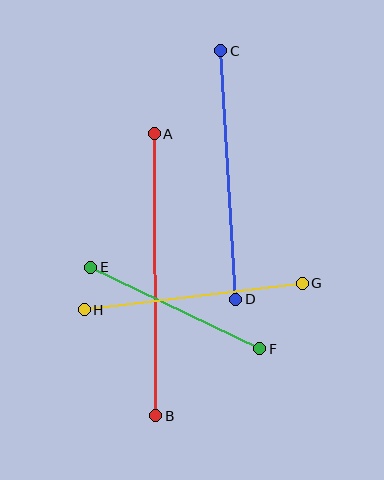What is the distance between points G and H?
The distance is approximately 220 pixels.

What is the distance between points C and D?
The distance is approximately 249 pixels.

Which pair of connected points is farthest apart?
Points A and B are farthest apart.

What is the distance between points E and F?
The distance is approximately 188 pixels.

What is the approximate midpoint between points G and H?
The midpoint is at approximately (193, 296) pixels.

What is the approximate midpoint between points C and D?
The midpoint is at approximately (228, 175) pixels.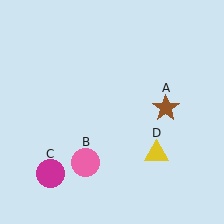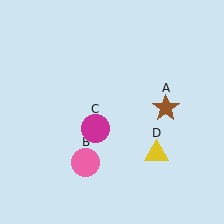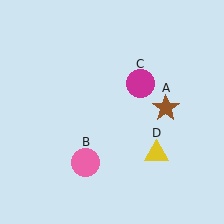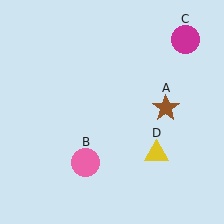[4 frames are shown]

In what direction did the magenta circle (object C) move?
The magenta circle (object C) moved up and to the right.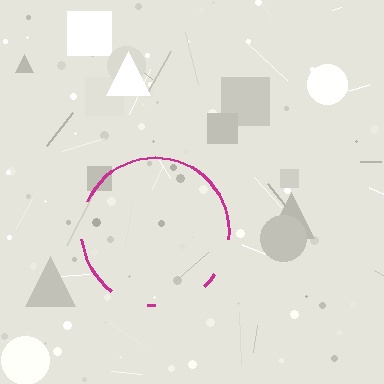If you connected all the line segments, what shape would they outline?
They would outline a circle.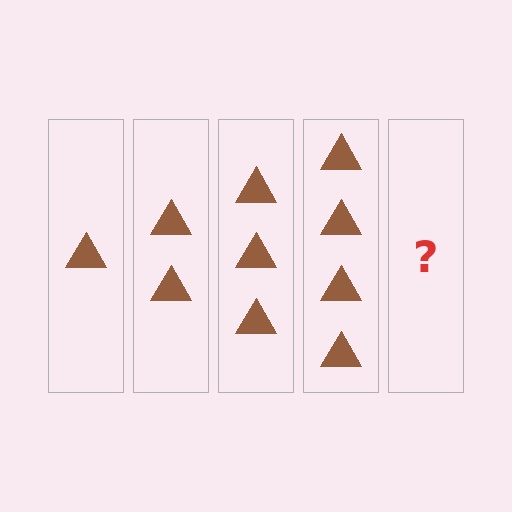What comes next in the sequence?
The next element should be 5 triangles.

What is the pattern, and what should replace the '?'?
The pattern is that each step adds one more triangle. The '?' should be 5 triangles.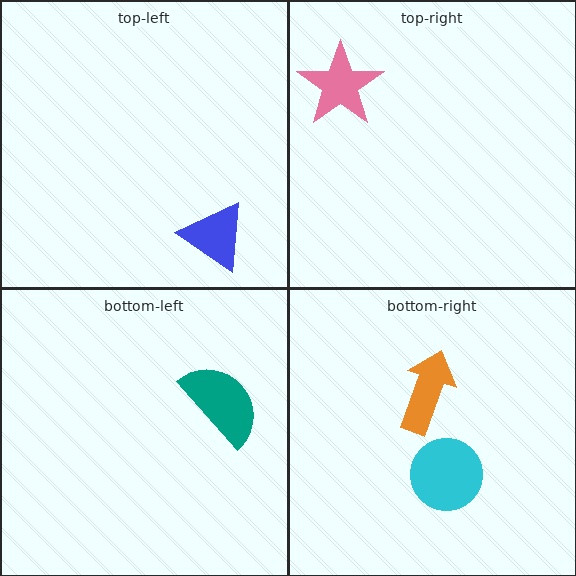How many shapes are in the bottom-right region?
2.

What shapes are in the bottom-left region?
The teal semicircle.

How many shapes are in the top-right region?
1.